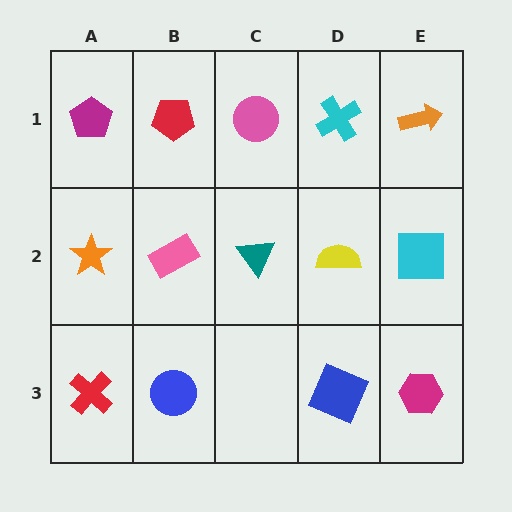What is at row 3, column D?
A blue square.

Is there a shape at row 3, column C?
No, that cell is empty.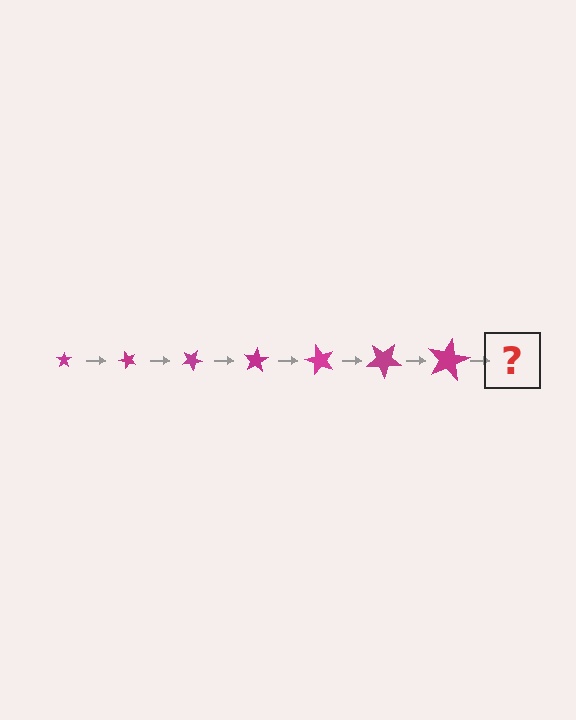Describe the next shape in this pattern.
It should be a star, larger than the previous one and rotated 350 degrees from the start.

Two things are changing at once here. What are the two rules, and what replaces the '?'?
The two rules are that the star grows larger each step and it rotates 50 degrees each step. The '?' should be a star, larger than the previous one and rotated 350 degrees from the start.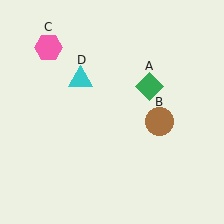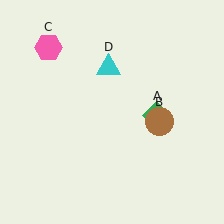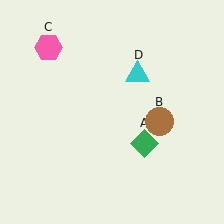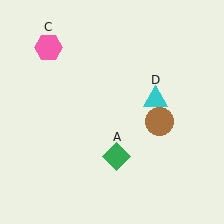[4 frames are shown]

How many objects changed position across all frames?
2 objects changed position: green diamond (object A), cyan triangle (object D).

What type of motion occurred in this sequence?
The green diamond (object A), cyan triangle (object D) rotated clockwise around the center of the scene.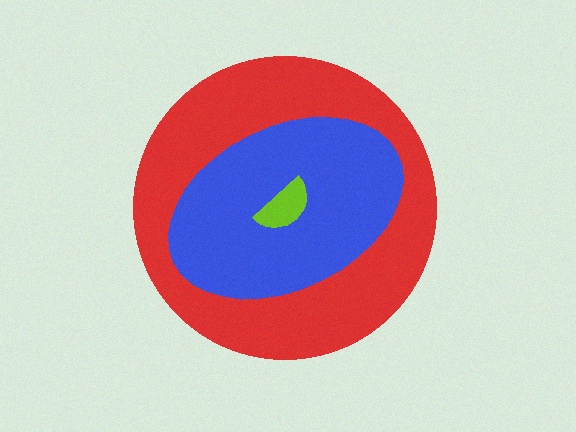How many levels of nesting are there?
3.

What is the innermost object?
The lime semicircle.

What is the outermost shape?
The red circle.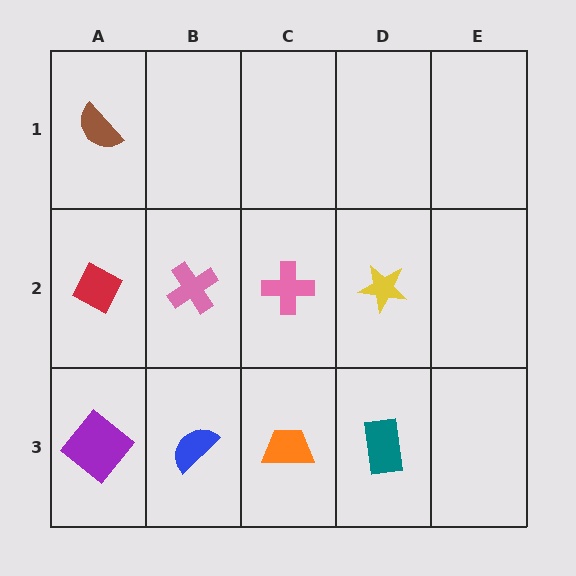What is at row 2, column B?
A pink cross.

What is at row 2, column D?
A yellow star.